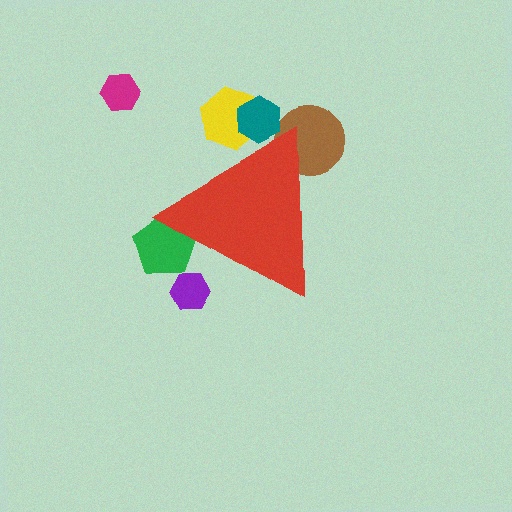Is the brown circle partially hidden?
Yes, the brown circle is partially hidden behind the red triangle.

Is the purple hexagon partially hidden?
Yes, the purple hexagon is partially hidden behind the red triangle.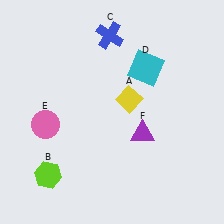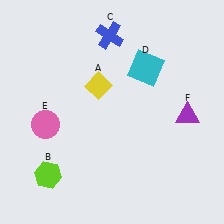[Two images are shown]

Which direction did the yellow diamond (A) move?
The yellow diamond (A) moved left.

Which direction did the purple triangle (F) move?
The purple triangle (F) moved right.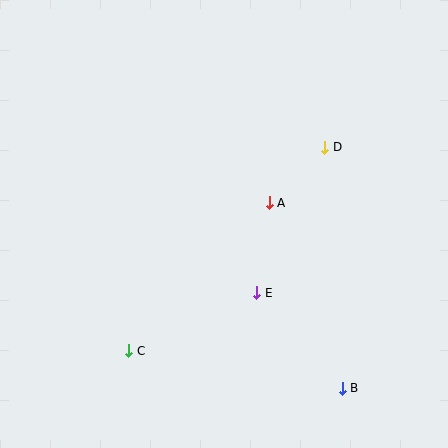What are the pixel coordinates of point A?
Point A is at (269, 203).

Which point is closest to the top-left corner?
Point A is closest to the top-left corner.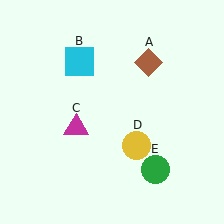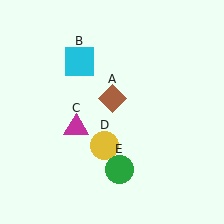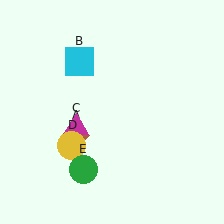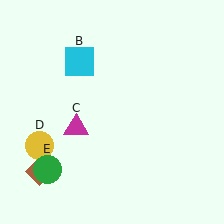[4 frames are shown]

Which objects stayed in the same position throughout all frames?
Cyan square (object B) and magenta triangle (object C) remained stationary.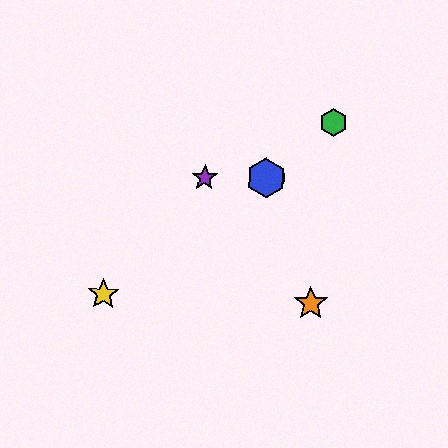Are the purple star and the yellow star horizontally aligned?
No, the purple star is at y≈177 and the yellow star is at y≈294.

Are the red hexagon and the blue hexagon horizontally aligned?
Yes, both are at y≈178.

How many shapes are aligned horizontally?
3 shapes (the red hexagon, the blue hexagon, the purple star) are aligned horizontally.